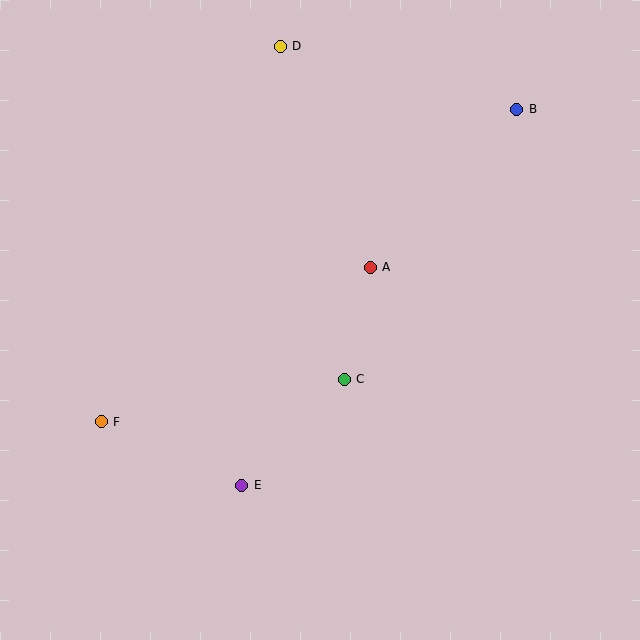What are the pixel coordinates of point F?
Point F is at (101, 422).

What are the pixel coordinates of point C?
Point C is at (344, 379).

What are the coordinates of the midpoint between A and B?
The midpoint between A and B is at (444, 188).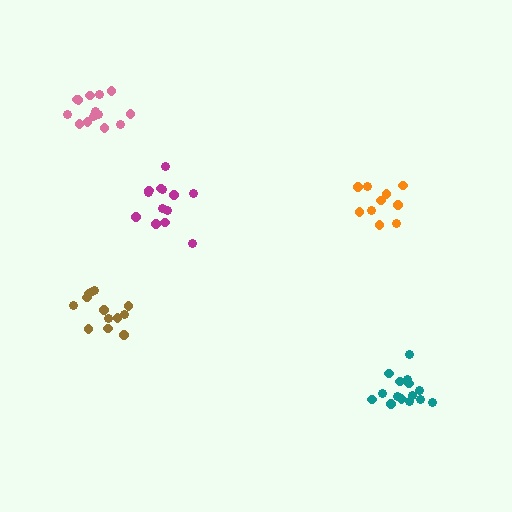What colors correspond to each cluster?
The clusters are colored: magenta, teal, pink, brown, orange.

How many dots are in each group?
Group 1: 13 dots, Group 2: 15 dots, Group 3: 14 dots, Group 4: 13 dots, Group 5: 10 dots (65 total).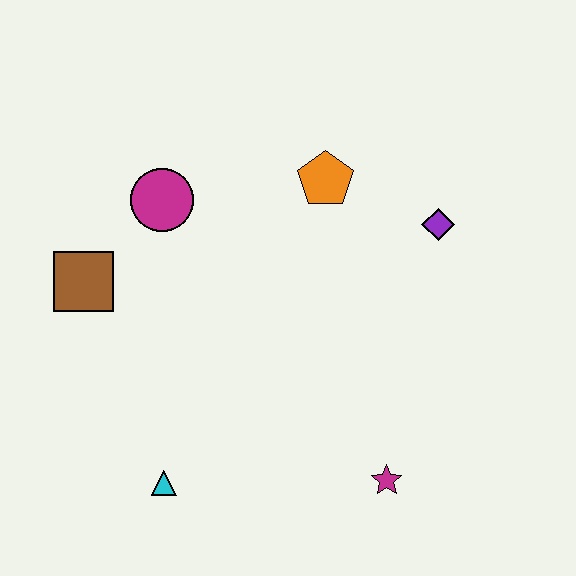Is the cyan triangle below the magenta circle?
Yes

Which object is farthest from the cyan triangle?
The purple diamond is farthest from the cyan triangle.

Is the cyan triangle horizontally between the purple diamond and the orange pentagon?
No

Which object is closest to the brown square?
The magenta circle is closest to the brown square.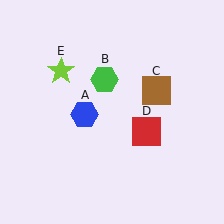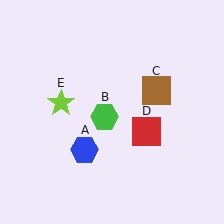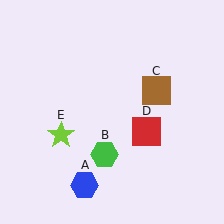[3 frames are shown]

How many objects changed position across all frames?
3 objects changed position: blue hexagon (object A), green hexagon (object B), lime star (object E).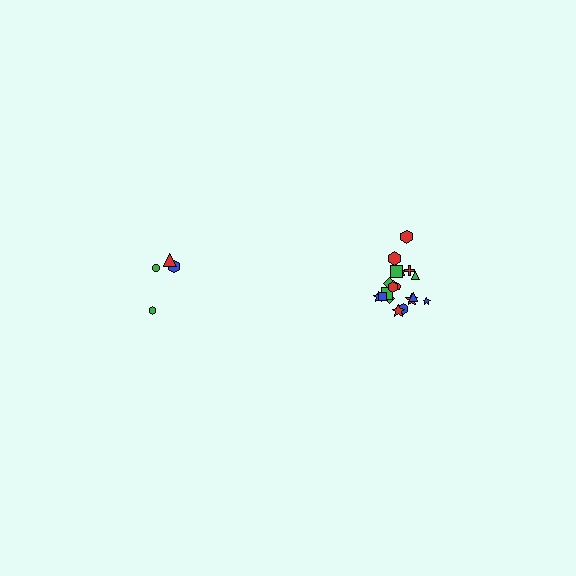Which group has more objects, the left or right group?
The right group.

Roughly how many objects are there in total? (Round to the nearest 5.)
Roughly 20 objects in total.